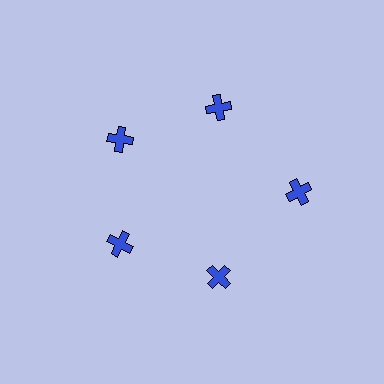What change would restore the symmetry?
The symmetry would be restored by moving it inward, back onto the ring so that all 5 crosses sit at equal angles and equal distance from the center.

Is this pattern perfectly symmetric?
No. The 5 blue crosses are arranged in a ring, but one element near the 3 o'clock position is pushed outward from the center, breaking the 5-fold rotational symmetry.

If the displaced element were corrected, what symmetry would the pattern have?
It would have 5-fold rotational symmetry — the pattern would map onto itself every 72 degrees.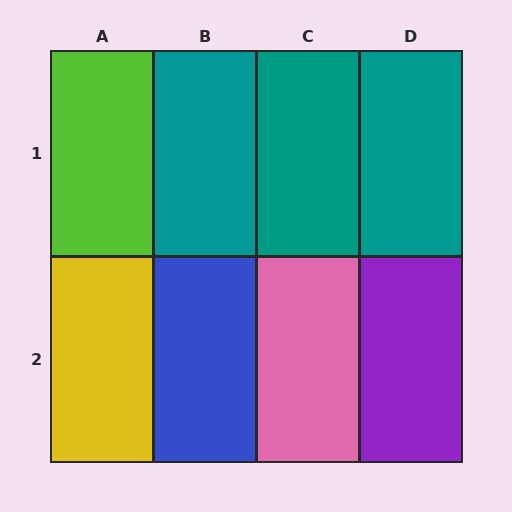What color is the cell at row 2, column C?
Pink.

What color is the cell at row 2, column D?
Purple.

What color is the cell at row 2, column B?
Blue.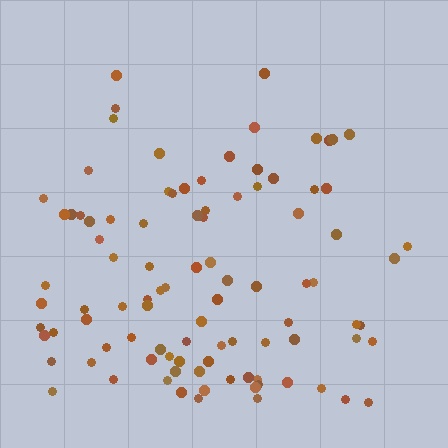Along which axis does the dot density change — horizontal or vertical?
Vertical.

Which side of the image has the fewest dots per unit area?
The top.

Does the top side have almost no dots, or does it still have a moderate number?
Still a moderate number, just noticeably fewer than the bottom.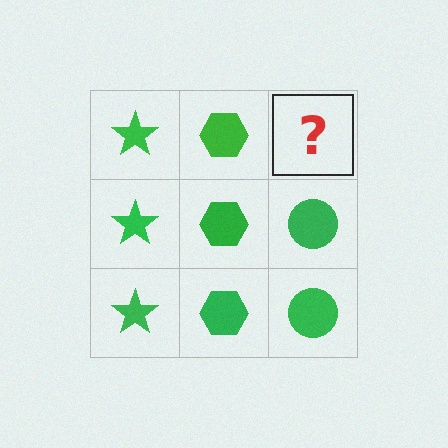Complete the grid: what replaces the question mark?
The question mark should be replaced with a green circle.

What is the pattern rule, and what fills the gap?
The rule is that each column has a consistent shape. The gap should be filled with a green circle.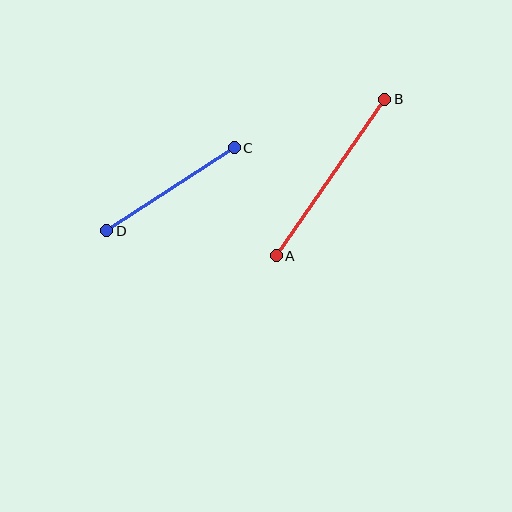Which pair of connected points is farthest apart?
Points A and B are farthest apart.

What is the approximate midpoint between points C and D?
The midpoint is at approximately (171, 189) pixels.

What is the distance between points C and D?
The distance is approximately 152 pixels.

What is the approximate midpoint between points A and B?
The midpoint is at approximately (330, 177) pixels.